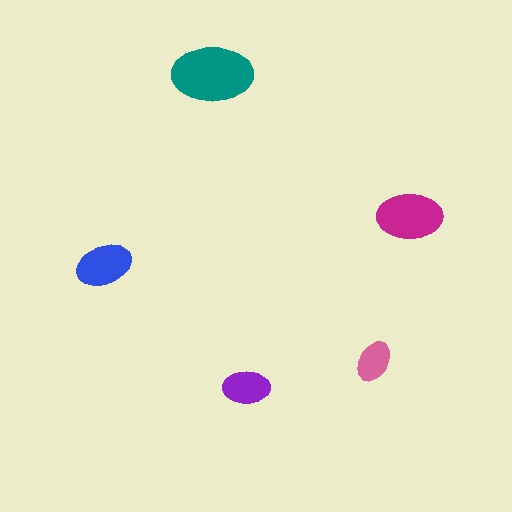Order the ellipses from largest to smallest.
the teal one, the magenta one, the blue one, the purple one, the pink one.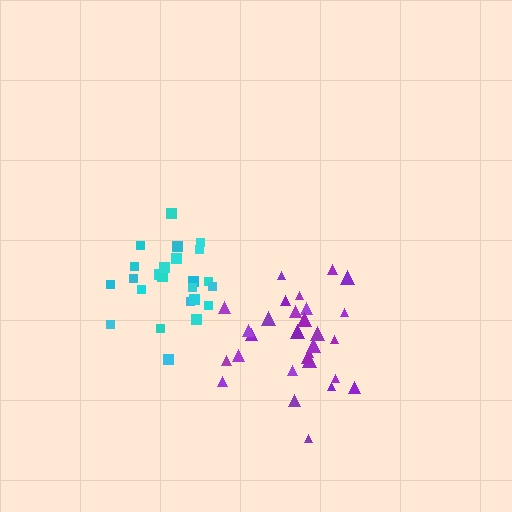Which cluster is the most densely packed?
Cyan.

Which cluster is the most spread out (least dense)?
Purple.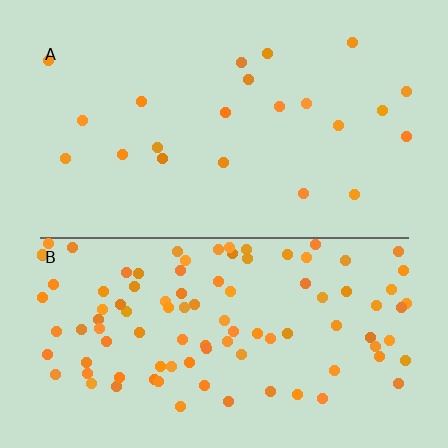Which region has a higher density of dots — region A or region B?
B (the bottom).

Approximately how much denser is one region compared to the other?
Approximately 4.6× — region B over region A.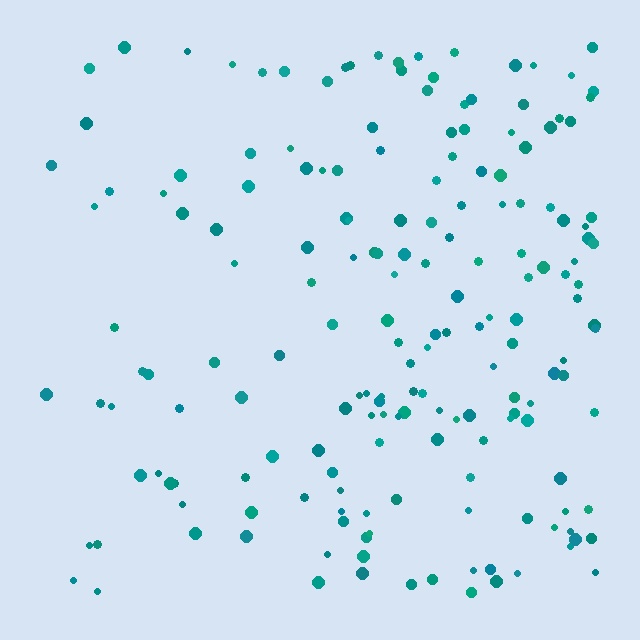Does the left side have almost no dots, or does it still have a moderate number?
Still a moderate number, just noticeably fewer than the right.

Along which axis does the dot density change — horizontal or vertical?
Horizontal.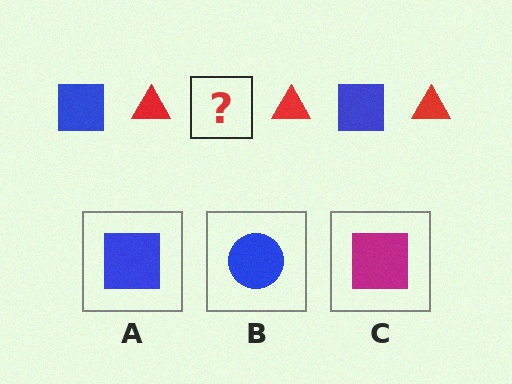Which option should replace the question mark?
Option A.